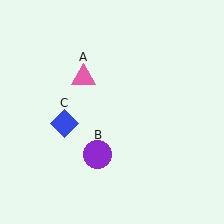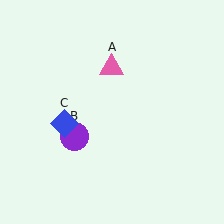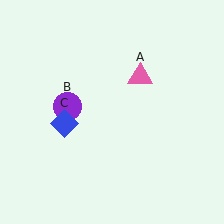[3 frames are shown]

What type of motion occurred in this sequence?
The pink triangle (object A), purple circle (object B) rotated clockwise around the center of the scene.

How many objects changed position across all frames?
2 objects changed position: pink triangle (object A), purple circle (object B).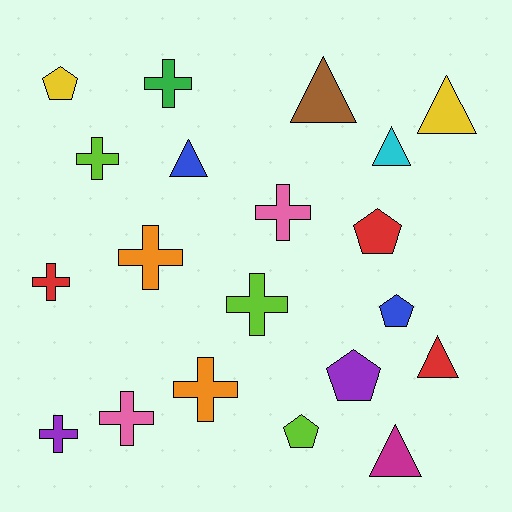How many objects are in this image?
There are 20 objects.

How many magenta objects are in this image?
There is 1 magenta object.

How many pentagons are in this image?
There are 5 pentagons.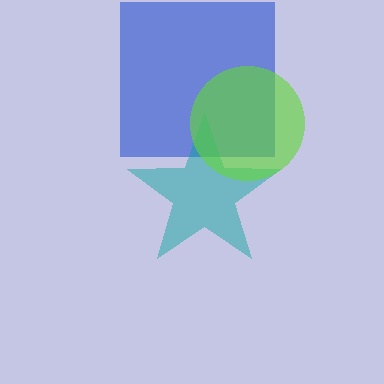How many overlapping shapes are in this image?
There are 3 overlapping shapes in the image.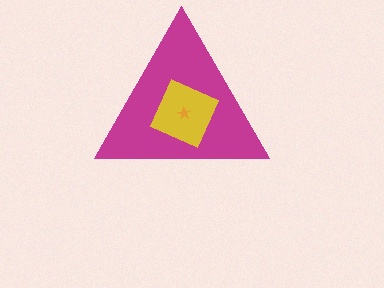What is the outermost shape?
The magenta triangle.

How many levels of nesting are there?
3.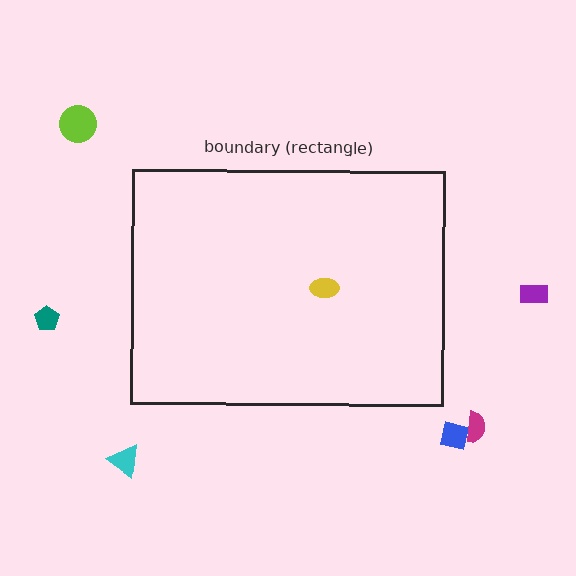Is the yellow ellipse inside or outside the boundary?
Inside.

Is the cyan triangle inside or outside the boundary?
Outside.